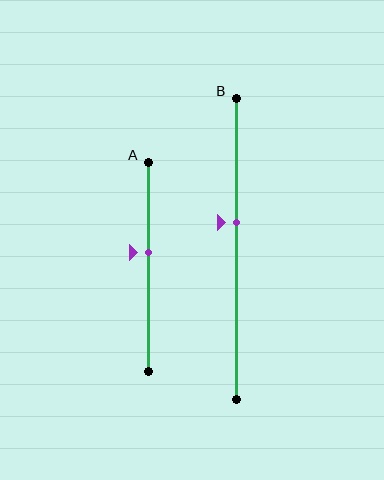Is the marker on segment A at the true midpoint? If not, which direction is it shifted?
No, the marker on segment A is shifted upward by about 7% of the segment length.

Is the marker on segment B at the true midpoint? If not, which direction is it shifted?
No, the marker on segment B is shifted upward by about 9% of the segment length.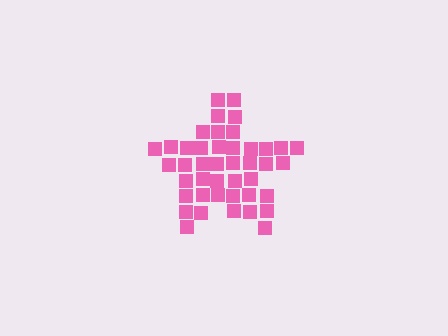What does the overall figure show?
The overall figure shows a star.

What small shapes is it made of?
It is made of small squares.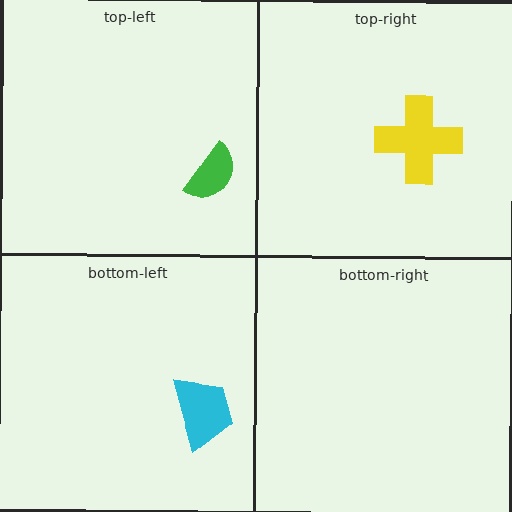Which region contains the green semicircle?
The top-left region.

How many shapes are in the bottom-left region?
1.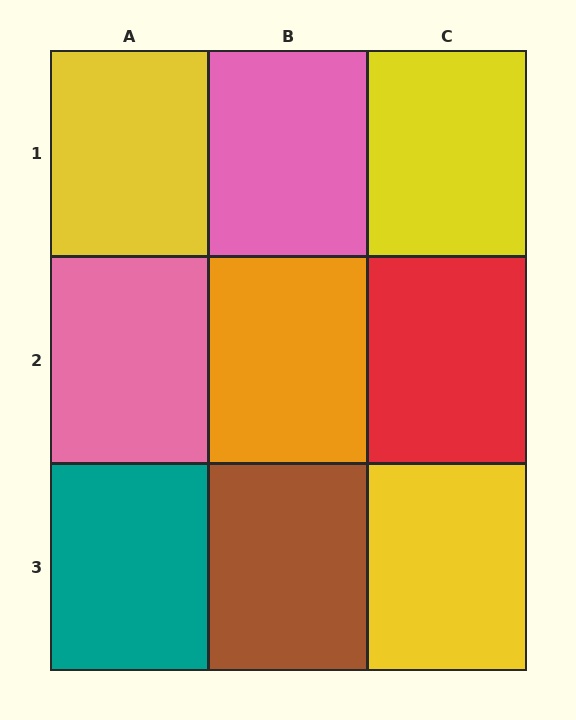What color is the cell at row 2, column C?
Red.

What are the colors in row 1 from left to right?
Yellow, pink, yellow.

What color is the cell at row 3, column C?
Yellow.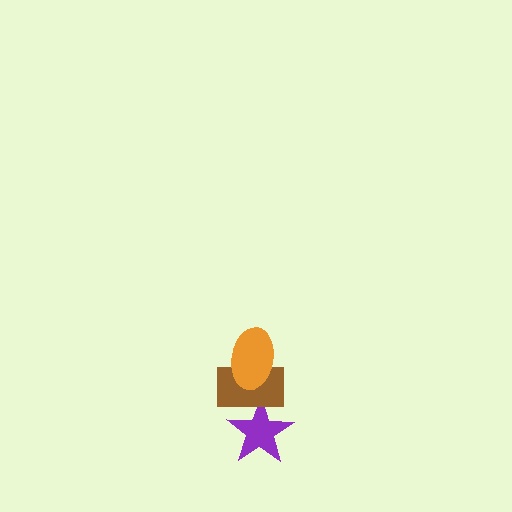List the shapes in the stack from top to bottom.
From top to bottom: the orange ellipse, the brown rectangle, the purple star.